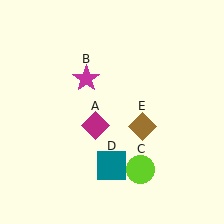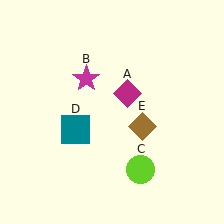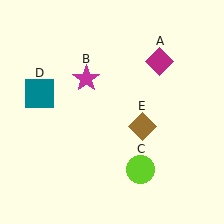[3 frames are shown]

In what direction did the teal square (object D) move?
The teal square (object D) moved up and to the left.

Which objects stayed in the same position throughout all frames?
Magenta star (object B) and lime circle (object C) and brown diamond (object E) remained stationary.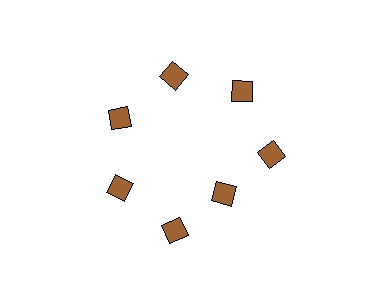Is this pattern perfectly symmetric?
No. The 7 brown diamonds are arranged in a ring, but one element near the 5 o'clock position is pulled inward toward the center, breaking the 7-fold rotational symmetry.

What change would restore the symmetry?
The symmetry would be restored by moving it outward, back onto the ring so that all 7 diamonds sit at equal angles and equal distance from the center.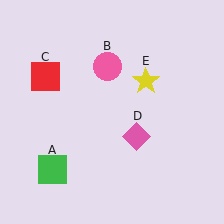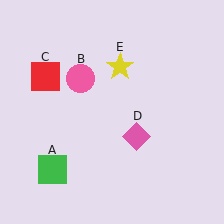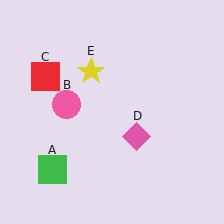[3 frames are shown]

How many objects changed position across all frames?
2 objects changed position: pink circle (object B), yellow star (object E).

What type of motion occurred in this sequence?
The pink circle (object B), yellow star (object E) rotated counterclockwise around the center of the scene.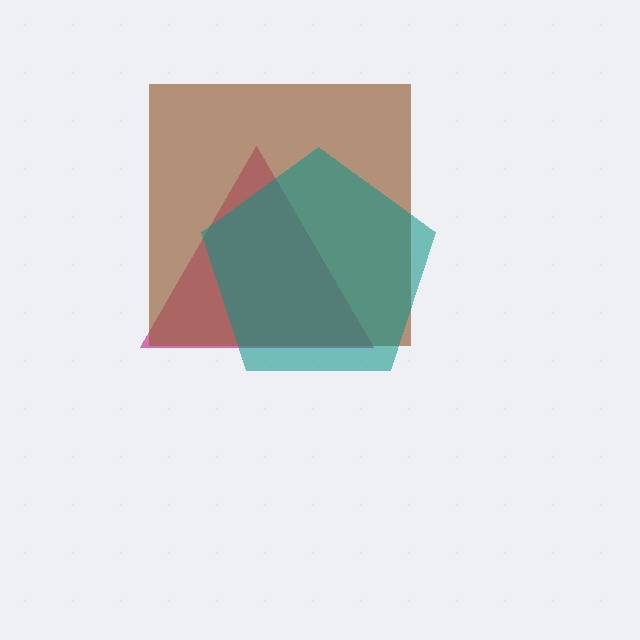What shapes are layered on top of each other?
The layered shapes are: a magenta triangle, a brown square, a teal pentagon.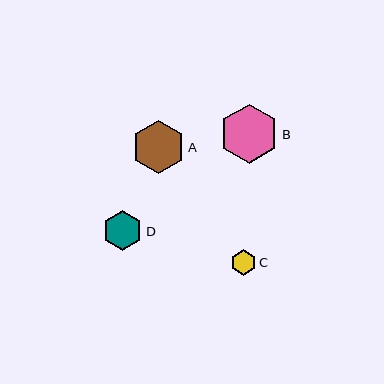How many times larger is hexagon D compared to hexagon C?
Hexagon D is approximately 1.5 times the size of hexagon C.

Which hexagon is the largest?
Hexagon B is the largest with a size of approximately 59 pixels.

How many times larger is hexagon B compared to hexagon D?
Hexagon B is approximately 1.5 times the size of hexagon D.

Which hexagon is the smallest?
Hexagon C is the smallest with a size of approximately 26 pixels.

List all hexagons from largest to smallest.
From largest to smallest: B, A, D, C.